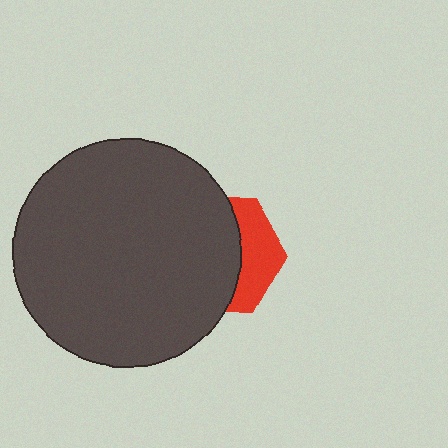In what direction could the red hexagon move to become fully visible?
The red hexagon could move right. That would shift it out from behind the dark gray circle entirely.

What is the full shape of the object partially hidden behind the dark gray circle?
The partially hidden object is a red hexagon.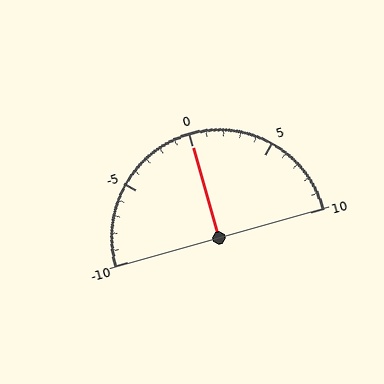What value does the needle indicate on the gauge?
The needle indicates approximately 0.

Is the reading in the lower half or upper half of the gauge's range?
The reading is in the upper half of the range (-10 to 10).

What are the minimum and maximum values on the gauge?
The gauge ranges from -10 to 10.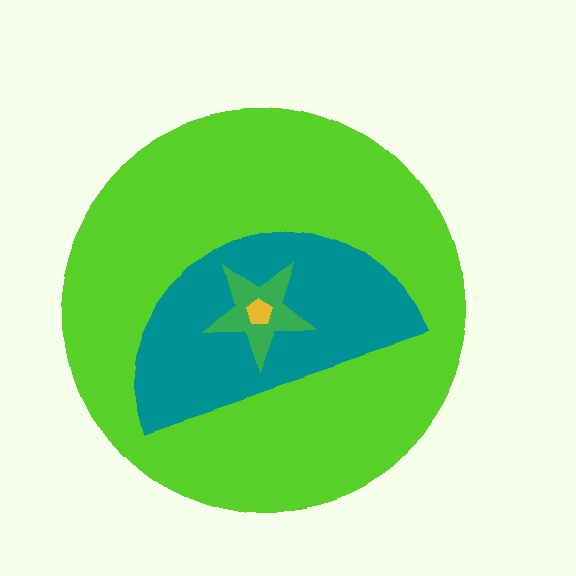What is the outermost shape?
The lime circle.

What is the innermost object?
The yellow pentagon.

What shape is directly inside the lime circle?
The teal semicircle.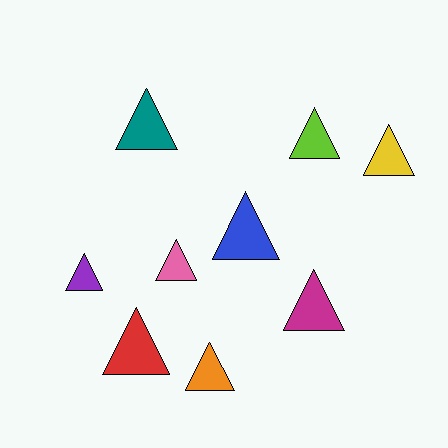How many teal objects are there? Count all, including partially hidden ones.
There is 1 teal object.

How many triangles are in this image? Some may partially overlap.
There are 9 triangles.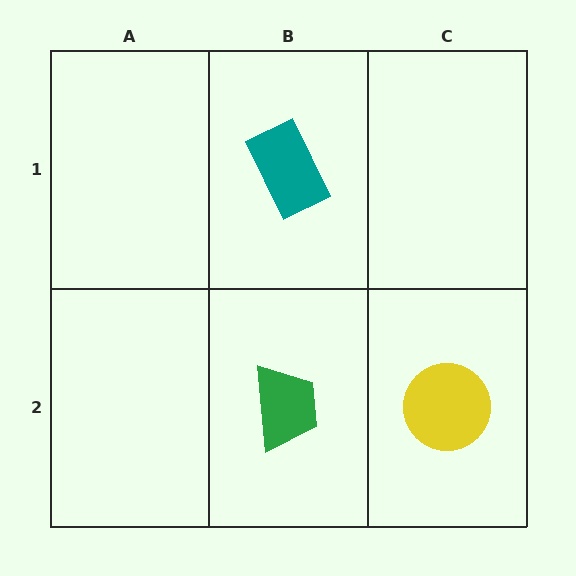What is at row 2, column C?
A yellow circle.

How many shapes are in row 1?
1 shape.